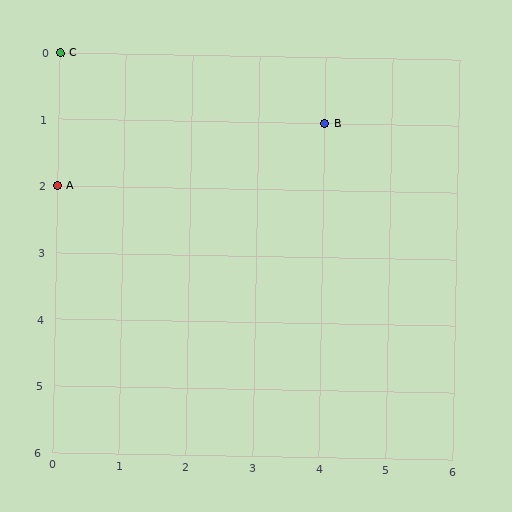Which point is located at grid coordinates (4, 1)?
Point B is at (4, 1).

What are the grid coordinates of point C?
Point C is at grid coordinates (0, 0).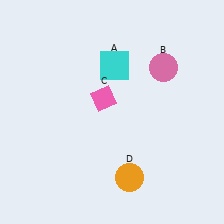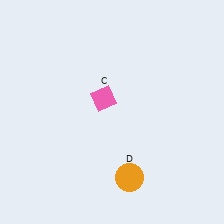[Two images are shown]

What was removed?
The pink circle (B), the cyan square (A) were removed in Image 2.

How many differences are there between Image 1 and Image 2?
There are 2 differences between the two images.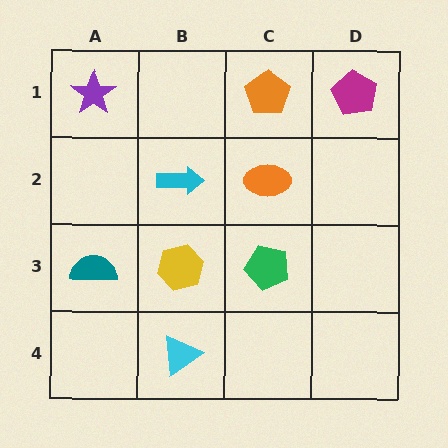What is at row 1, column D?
A magenta pentagon.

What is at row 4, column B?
A cyan triangle.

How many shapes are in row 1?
3 shapes.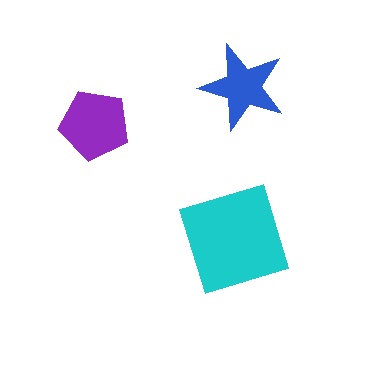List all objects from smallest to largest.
The blue star, the purple pentagon, the cyan diamond.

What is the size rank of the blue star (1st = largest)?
3rd.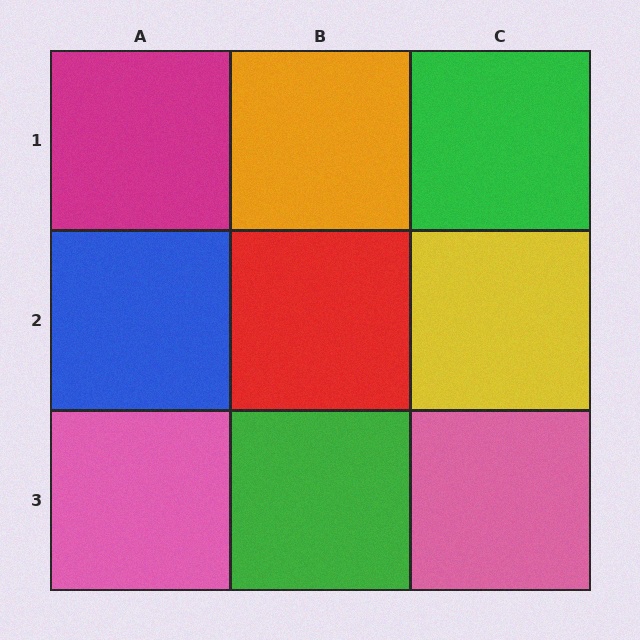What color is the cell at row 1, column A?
Magenta.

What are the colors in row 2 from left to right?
Blue, red, yellow.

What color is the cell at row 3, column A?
Pink.